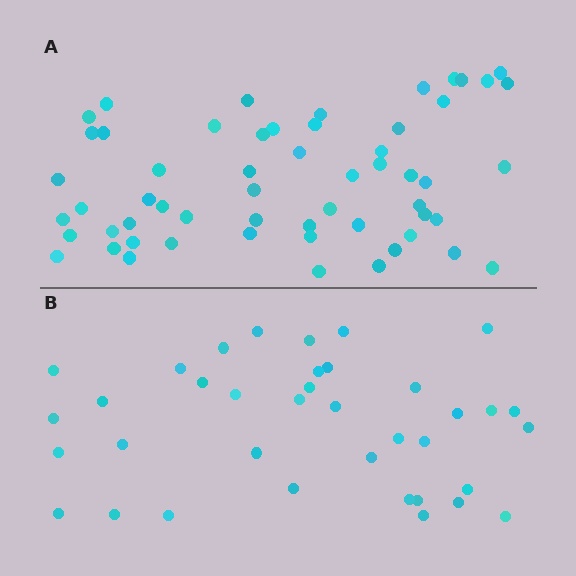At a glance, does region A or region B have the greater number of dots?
Region A (the top region) has more dots.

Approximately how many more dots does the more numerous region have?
Region A has approximately 20 more dots than region B.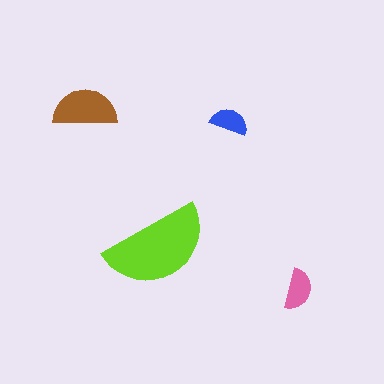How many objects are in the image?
There are 4 objects in the image.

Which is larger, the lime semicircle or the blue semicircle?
The lime one.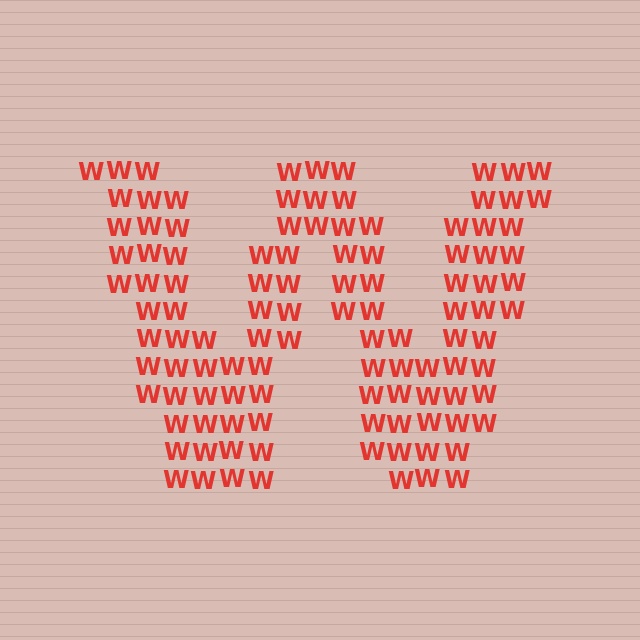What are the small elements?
The small elements are letter W's.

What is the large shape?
The large shape is the letter W.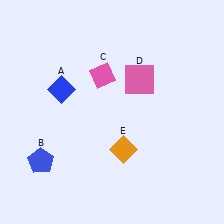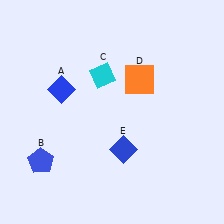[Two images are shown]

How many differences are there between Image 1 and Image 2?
There are 3 differences between the two images.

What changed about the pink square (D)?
In Image 1, D is pink. In Image 2, it changed to orange.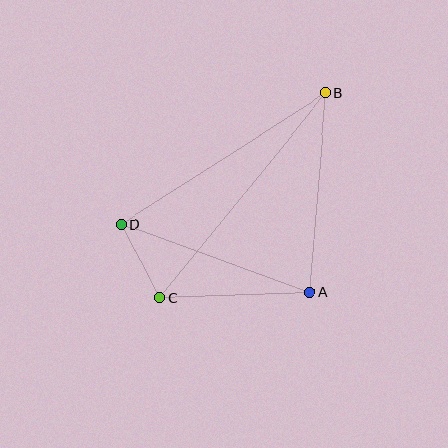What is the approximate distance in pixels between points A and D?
The distance between A and D is approximately 201 pixels.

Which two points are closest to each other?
Points C and D are closest to each other.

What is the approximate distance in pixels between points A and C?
The distance between A and C is approximately 150 pixels.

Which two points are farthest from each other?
Points B and C are farthest from each other.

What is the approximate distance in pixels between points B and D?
The distance between B and D is approximately 243 pixels.